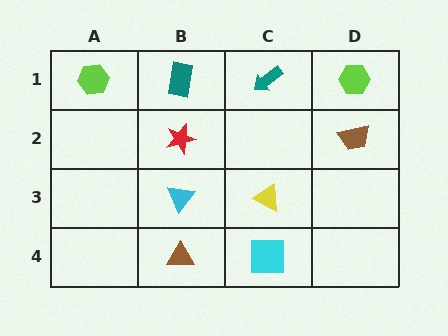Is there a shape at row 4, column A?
No, that cell is empty.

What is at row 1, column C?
A teal arrow.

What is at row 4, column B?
A brown triangle.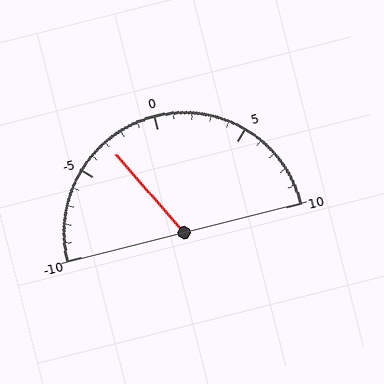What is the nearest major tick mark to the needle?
The nearest major tick mark is -5.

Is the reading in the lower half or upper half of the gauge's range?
The reading is in the lower half of the range (-10 to 10).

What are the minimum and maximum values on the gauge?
The gauge ranges from -10 to 10.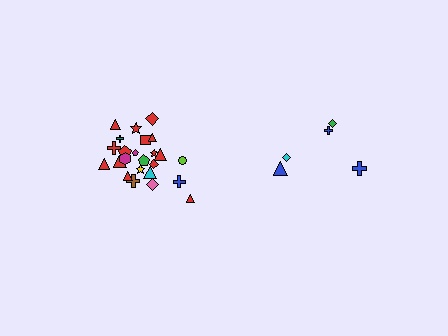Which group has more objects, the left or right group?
The left group.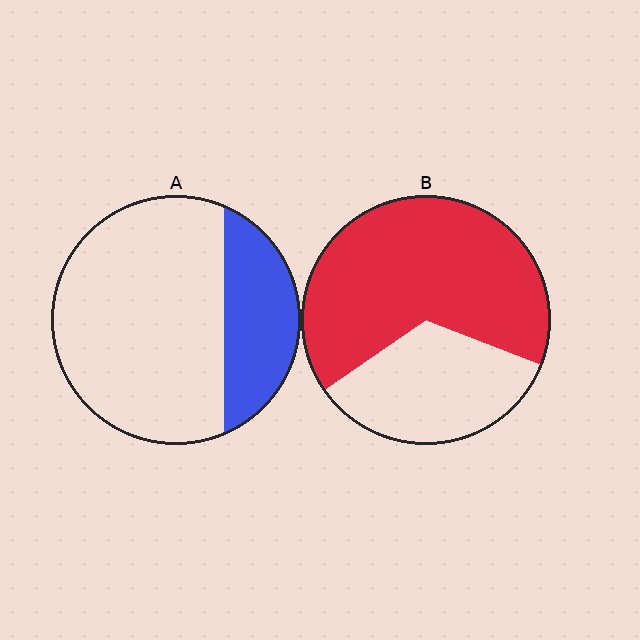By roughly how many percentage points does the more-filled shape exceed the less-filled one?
By roughly 40 percentage points (B over A).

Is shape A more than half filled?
No.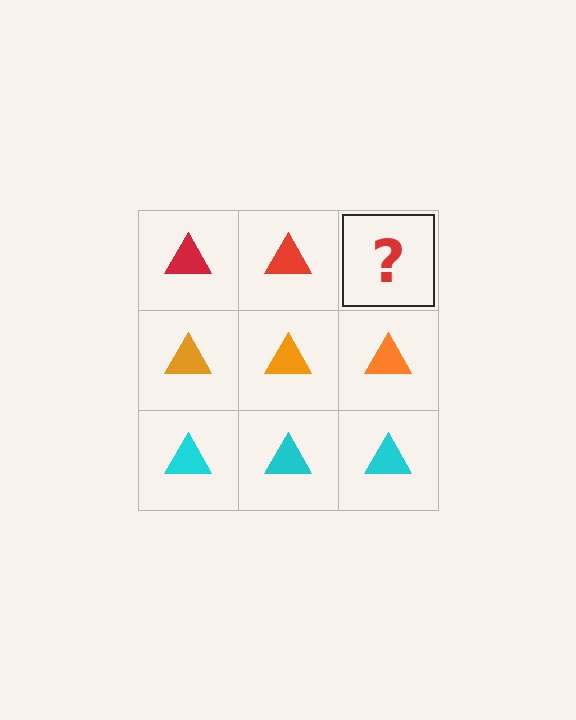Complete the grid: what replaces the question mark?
The question mark should be replaced with a red triangle.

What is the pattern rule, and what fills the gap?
The rule is that each row has a consistent color. The gap should be filled with a red triangle.